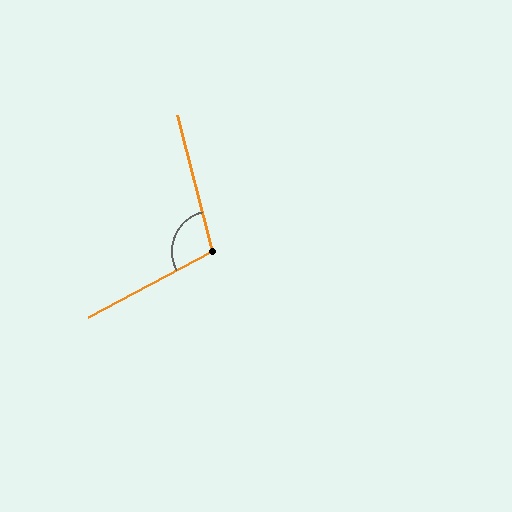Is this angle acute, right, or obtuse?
It is obtuse.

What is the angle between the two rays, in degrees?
Approximately 103 degrees.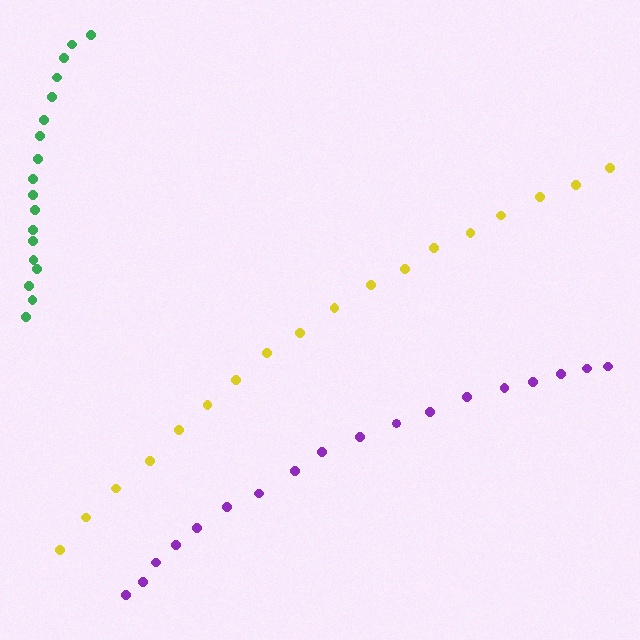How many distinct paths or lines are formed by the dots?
There are 3 distinct paths.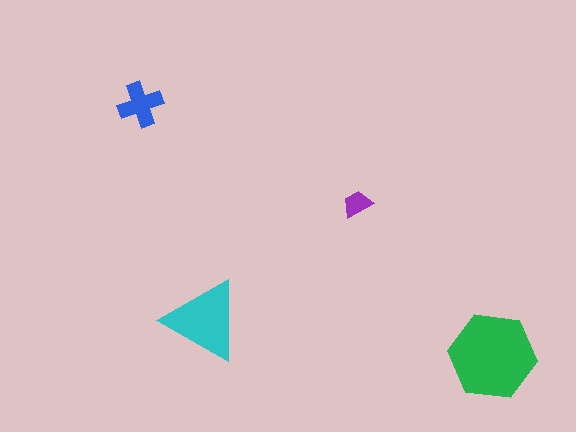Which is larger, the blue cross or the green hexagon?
The green hexagon.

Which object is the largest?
The green hexagon.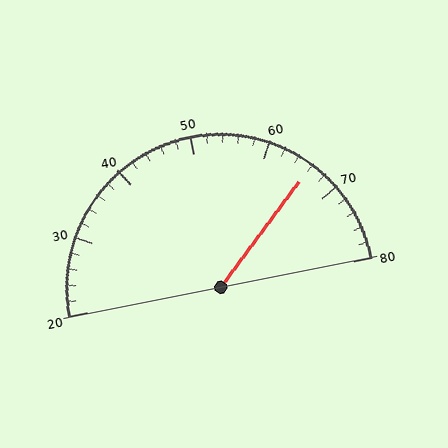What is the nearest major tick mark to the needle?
The nearest major tick mark is 70.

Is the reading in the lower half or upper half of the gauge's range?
The reading is in the upper half of the range (20 to 80).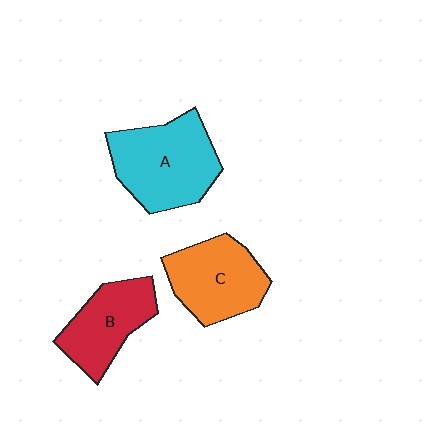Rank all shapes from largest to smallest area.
From largest to smallest: A (cyan), C (orange), B (red).